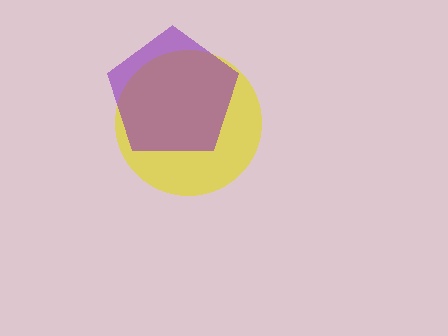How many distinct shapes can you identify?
There are 2 distinct shapes: a yellow circle, a purple pentagon.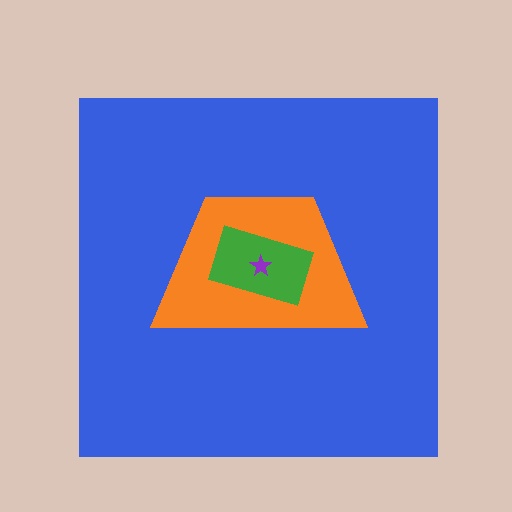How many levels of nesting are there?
4.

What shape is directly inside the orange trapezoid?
The green rectangle.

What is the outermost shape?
The blue square.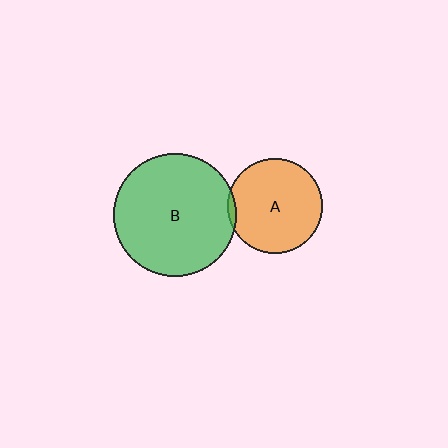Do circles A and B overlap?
Yes.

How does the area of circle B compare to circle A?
Approximately 1.7 times.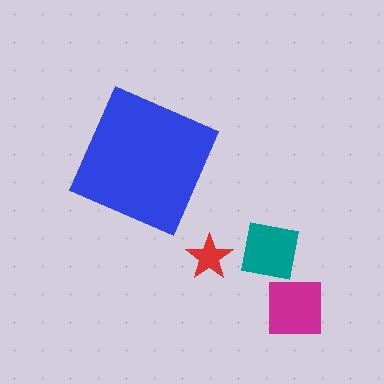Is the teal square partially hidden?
No, the teal square is fully visible.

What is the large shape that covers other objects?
A blue diamond.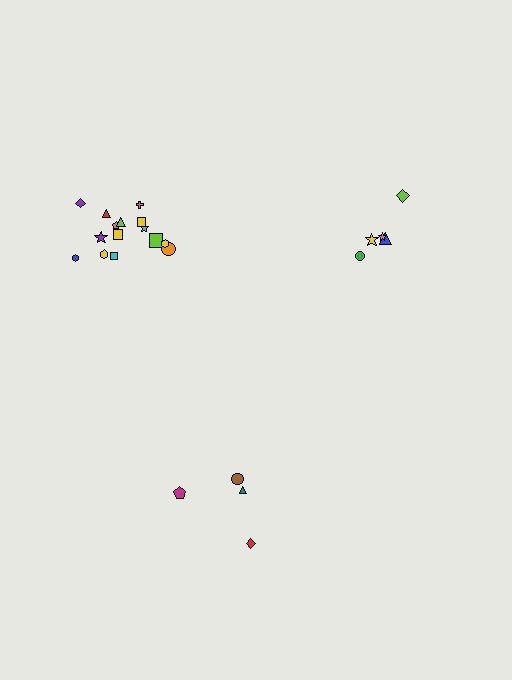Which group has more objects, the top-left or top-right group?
The top-left group.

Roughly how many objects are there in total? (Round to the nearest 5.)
Roughly 25 objects in total.